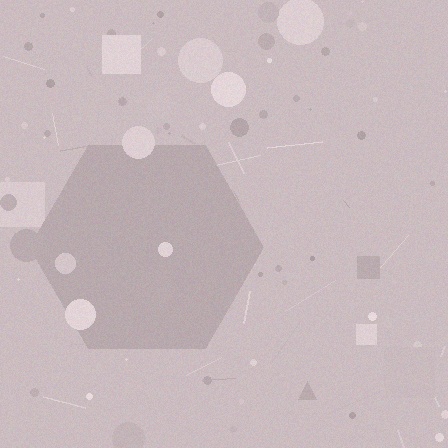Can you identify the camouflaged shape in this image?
The camouflaged shape is a hexagon.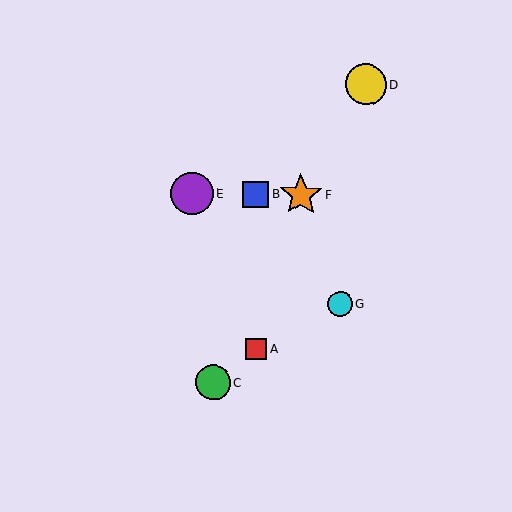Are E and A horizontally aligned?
No, E is at y≈194 and A is at y≈349.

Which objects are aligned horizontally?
Objects B, E, F are aligned horizontally.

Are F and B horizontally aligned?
Yes, both are at y≈195.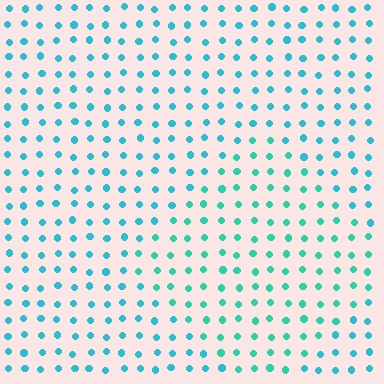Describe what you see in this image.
The image is filled with small cyan elements in a uniform arrangement. A diamond-shaped region is visible where the elements are tinted to a slightly different hue, forming a subtle color boundary.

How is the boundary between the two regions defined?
The boundary is defined purely by a slight shift in hue (about 21 degrees). Spacing, size, and orientation are identical on both sides.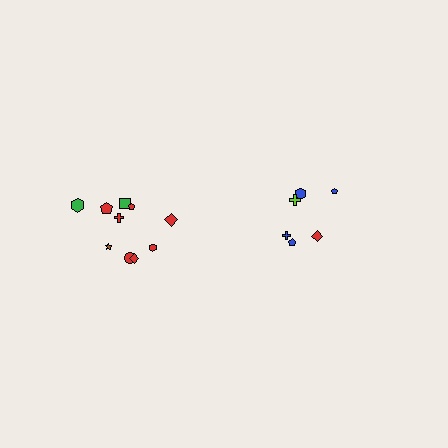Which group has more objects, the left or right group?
The left group.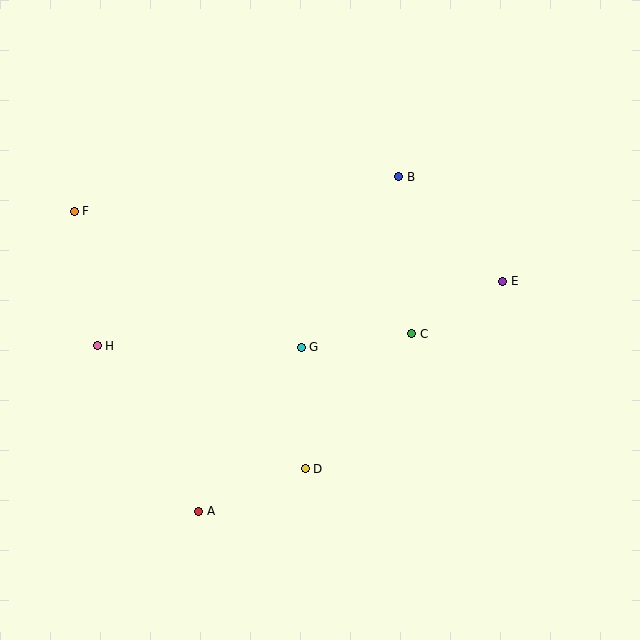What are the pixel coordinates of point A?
Point A is at (199, 511).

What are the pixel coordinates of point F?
Point F is at (74, 211).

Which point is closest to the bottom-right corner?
Point D is closest to the bottom-right corner.